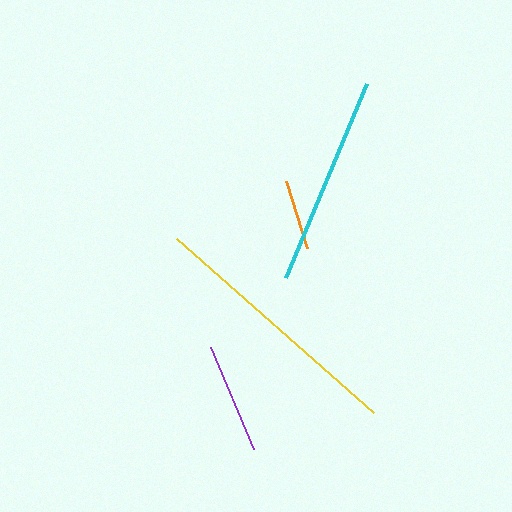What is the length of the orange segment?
The orange segment is approximately 70 pixels long.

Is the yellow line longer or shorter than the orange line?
The yellow line is longer than the orange line.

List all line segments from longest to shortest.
From longest to shortest: yellow, cyan, purple, orange.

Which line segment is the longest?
The yellow line is the longest at approximately 263 pixels.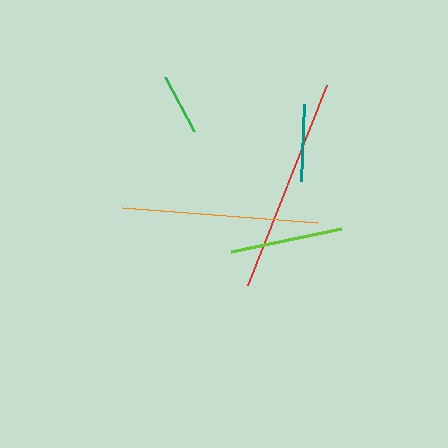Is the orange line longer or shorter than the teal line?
The orange line is longer than the teal line.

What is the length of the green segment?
The green segment is approximately 61 pixels long.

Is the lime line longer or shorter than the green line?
The lime line is longer than the green line.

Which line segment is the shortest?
The green line is the shortest at approximately 61 pixels.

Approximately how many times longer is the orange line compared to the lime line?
The orange line is approximately 1.7 times the length of the lime line.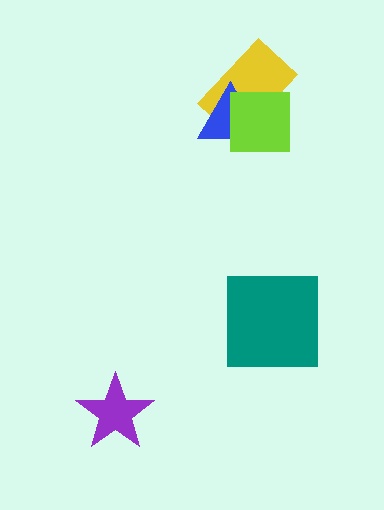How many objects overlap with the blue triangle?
2 objects overlap with the blue triangle.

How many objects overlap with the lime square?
2 objects overlap with the lime square.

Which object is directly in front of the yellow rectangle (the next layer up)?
The blue triangle is directly in front of the yellow rectangle.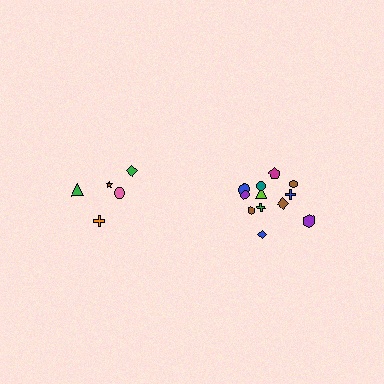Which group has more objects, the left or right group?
The right group.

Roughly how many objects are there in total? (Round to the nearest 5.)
Roughly 15 objects in total.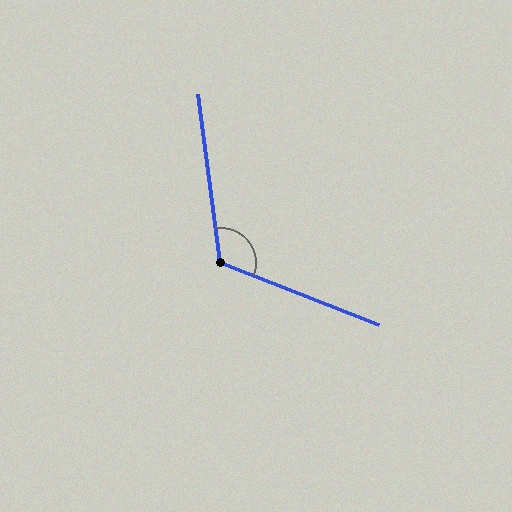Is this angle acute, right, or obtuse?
It is obtuse.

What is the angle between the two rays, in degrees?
Approximately 119 degrees.